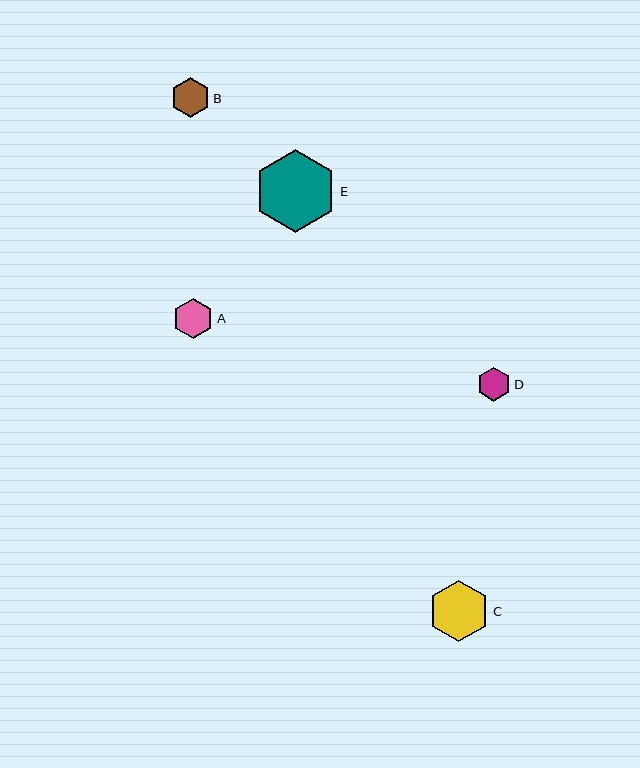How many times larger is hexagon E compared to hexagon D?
Hexagon E is approximately 2.4 times the size of hexagon D.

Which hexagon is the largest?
Hexagon E is the largest with a size of approximately 83 pixels.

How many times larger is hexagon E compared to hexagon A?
Hexagon E is approximately 2.0 times the size of hexagon A.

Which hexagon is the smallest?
Hexagon D is the smallest with a size of approximately 34 pixels.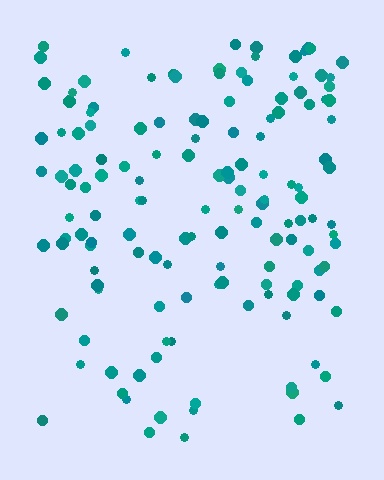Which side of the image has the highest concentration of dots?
The top.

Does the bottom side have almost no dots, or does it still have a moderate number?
Still a moderate number, just noticeably fewer than the top.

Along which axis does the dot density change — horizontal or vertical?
Vertical.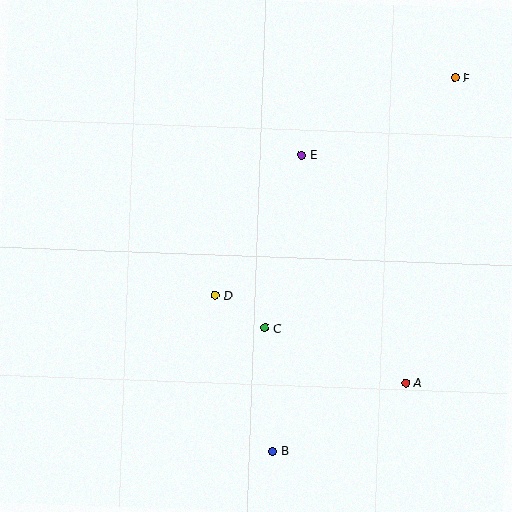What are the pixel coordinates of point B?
Point B is at (272, 451).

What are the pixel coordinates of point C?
Point C is at (265, 328).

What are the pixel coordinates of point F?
Point F is at (455, 78).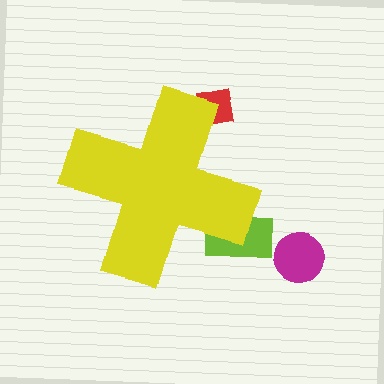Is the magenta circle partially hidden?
No, the magenta circle is fully visible.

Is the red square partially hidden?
Yes, the red square is partially hidden behind the yellow cross.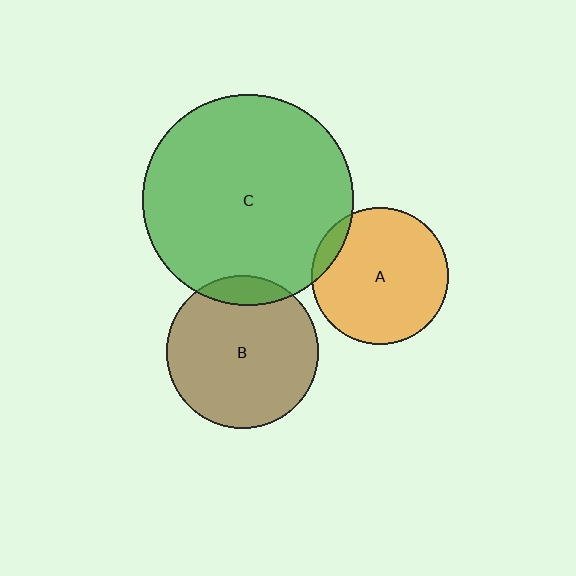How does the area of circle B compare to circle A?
Approximately 1.2 times.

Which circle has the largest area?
Circle C (green).